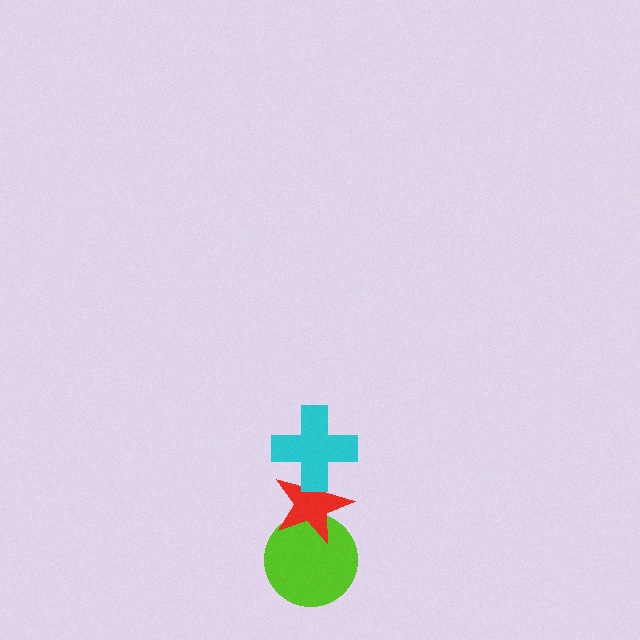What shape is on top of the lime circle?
The red star is on top of the lime circle.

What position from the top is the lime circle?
The lime circle is 3rd from the top.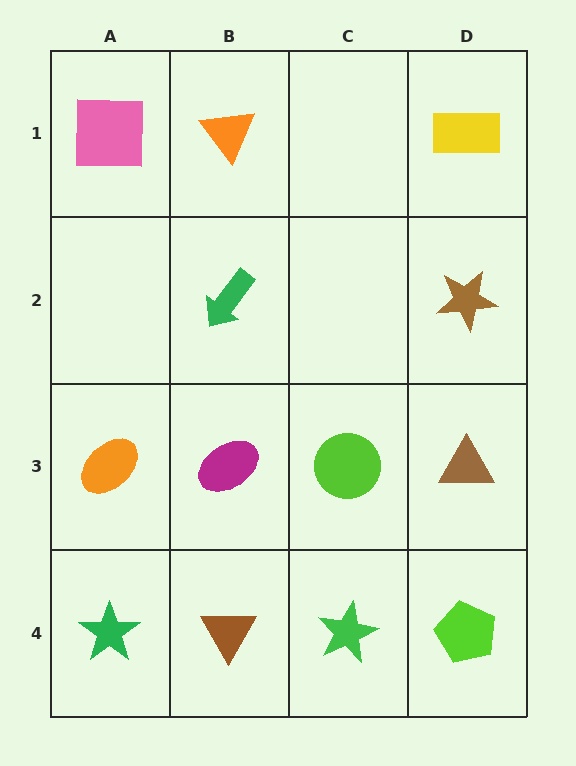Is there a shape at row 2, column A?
No, that cell is empty.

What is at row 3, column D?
A brown triangle.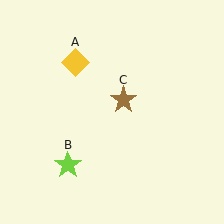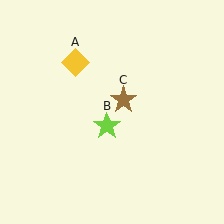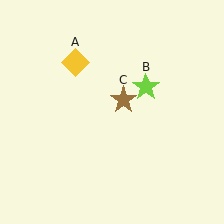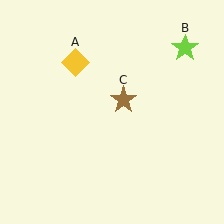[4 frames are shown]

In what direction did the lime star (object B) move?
The lime star (object B) moved up and to the right.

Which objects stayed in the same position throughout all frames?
Yellow diamond (object A) and brown star (object C) remained stationary.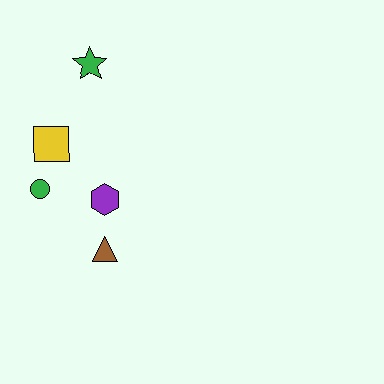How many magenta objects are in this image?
There are no magenta objects.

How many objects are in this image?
There are 5 objects.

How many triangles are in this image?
There is 1 triangle.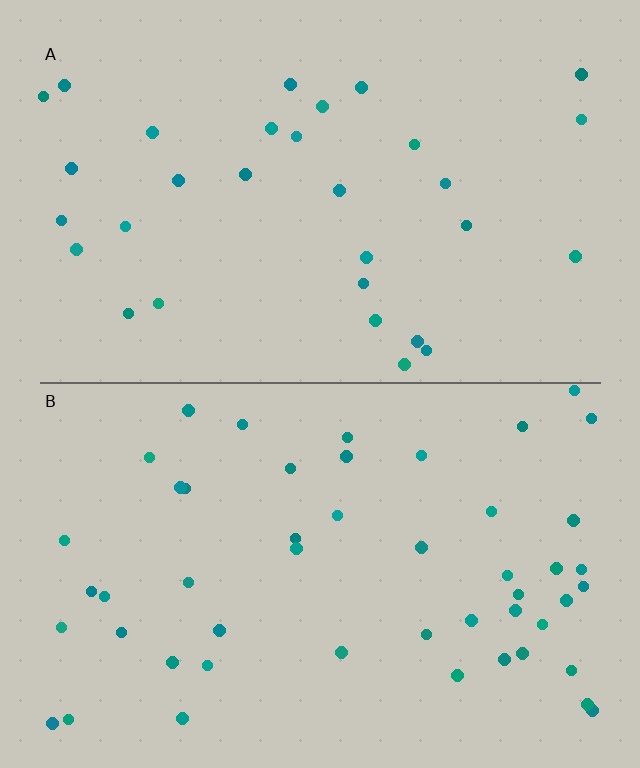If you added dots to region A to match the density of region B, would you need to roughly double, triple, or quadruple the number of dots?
Approximately double.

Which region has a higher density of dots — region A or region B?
B (the bottom).